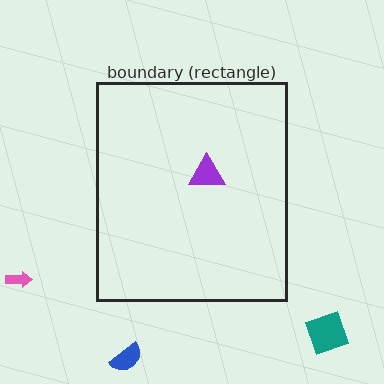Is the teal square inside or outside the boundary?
Outside.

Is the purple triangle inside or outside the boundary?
Inside.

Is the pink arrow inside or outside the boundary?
Outside.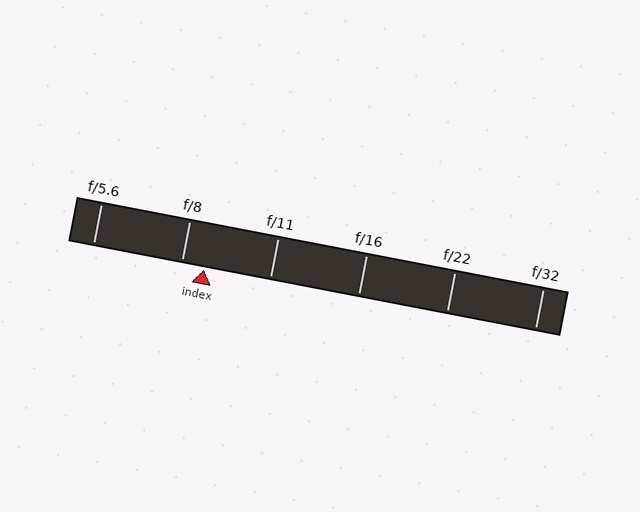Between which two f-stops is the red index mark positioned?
The index mark is between f/8 and f/11.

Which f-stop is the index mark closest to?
The index mark is closest to f/8.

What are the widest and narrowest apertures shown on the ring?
The widest aperture shown is f/5.6 and the narrowest is f/32.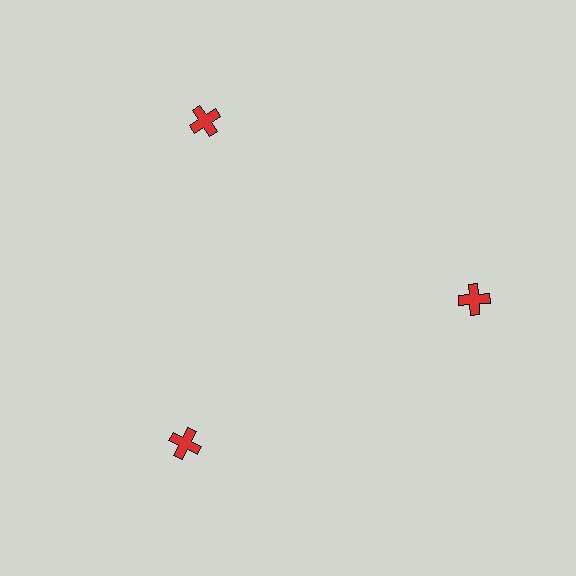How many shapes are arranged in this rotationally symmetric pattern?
There are 3 shapes, arranged in 3 groups of 1.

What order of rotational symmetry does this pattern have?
This pattern has 3-fold rotational symmetry.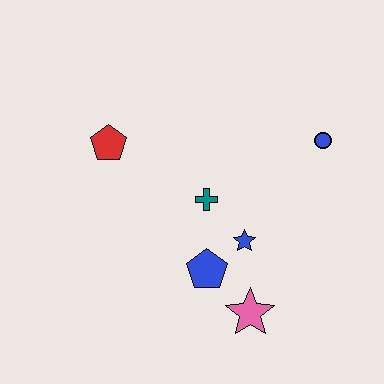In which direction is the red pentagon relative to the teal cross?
The red pentagon is to the left of the teal cross.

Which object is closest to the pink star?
The blue pentagon is closest to the pink star.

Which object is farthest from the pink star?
The red pentagon is farthest from the pink star.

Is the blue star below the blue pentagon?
No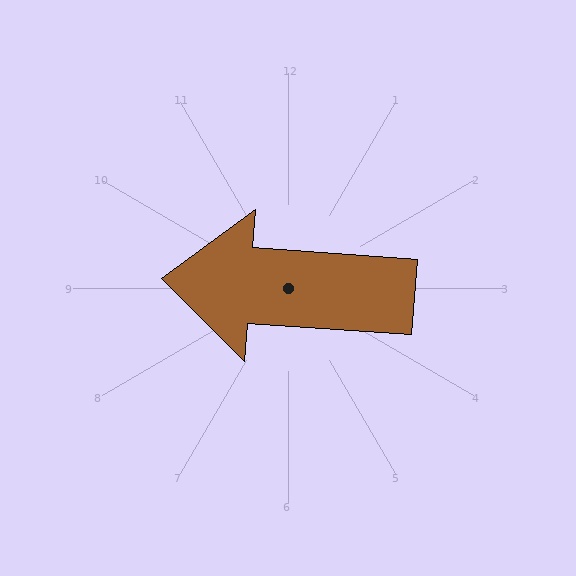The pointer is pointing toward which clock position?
Roughly 9 o'clock.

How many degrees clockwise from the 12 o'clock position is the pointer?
Approximately 274 degrees.